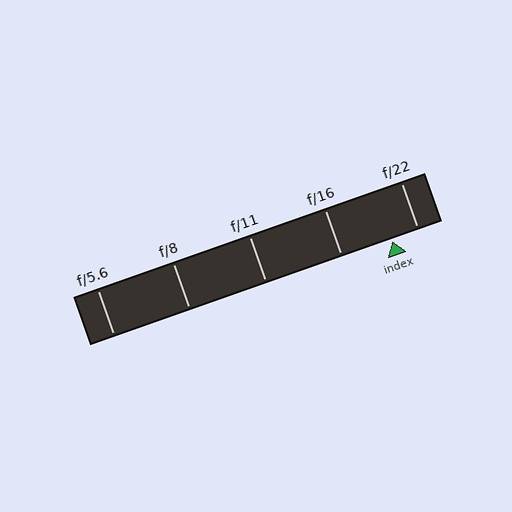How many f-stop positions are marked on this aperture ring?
There are 5 f-stop positions marked.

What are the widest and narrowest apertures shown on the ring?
The widest aperture shown is f/5.6 and the narrowest is f/22.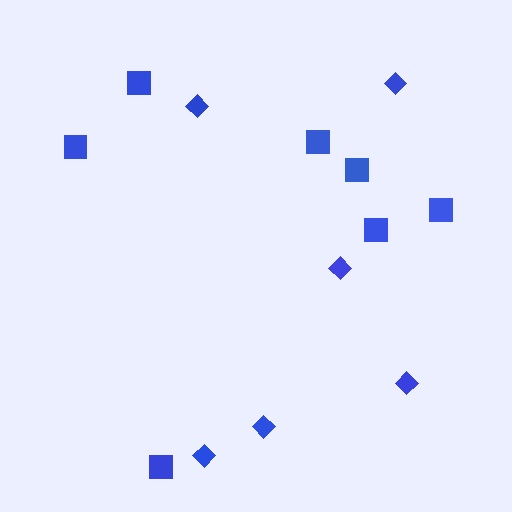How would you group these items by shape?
There are 2 groups: one group of diamonds (6) and one group of squares (7).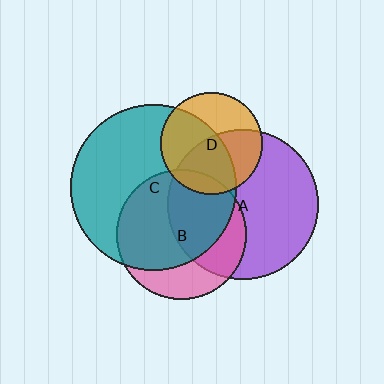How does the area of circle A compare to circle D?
Approximately 2.2 times.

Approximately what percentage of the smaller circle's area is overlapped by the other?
Approximately 45%.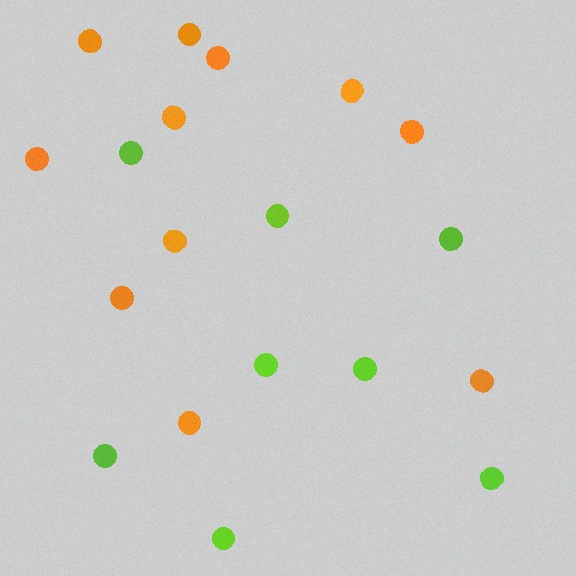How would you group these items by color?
There are 2 groups: one group of lime circles (8) and one group of orange circles (11).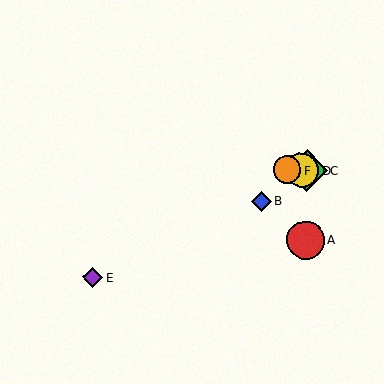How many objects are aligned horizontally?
3 objects (C, D, F) are aligned horizontally.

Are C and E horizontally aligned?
No, C is at y≈170 and E is at y≈277.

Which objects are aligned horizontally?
Objects C, D, F are aligned horizontally.